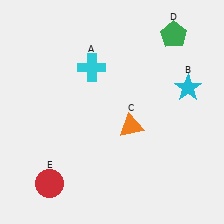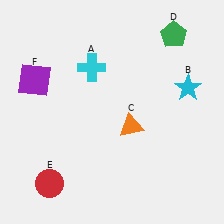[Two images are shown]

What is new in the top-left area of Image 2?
A purple square (F) was added in the top-left area of Image 2.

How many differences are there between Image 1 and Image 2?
There is 1 difference between the two images.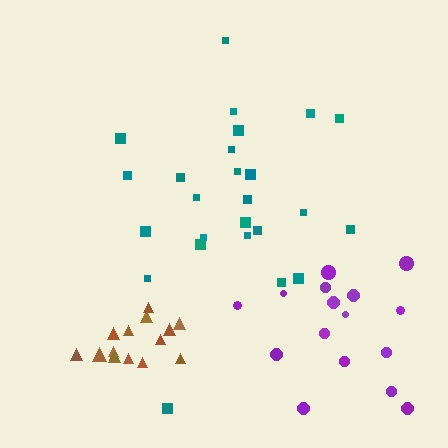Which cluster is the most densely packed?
Brown.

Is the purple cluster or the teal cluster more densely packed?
Purple.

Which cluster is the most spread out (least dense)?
Teal.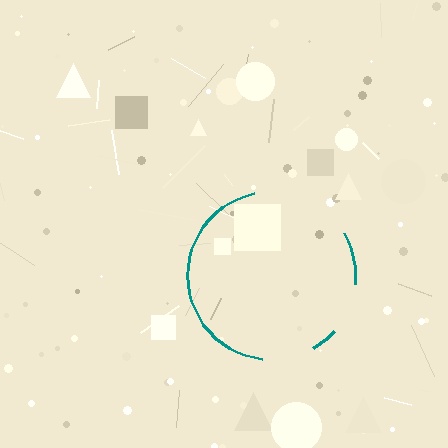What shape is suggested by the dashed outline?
The dashed outline suggests a circle.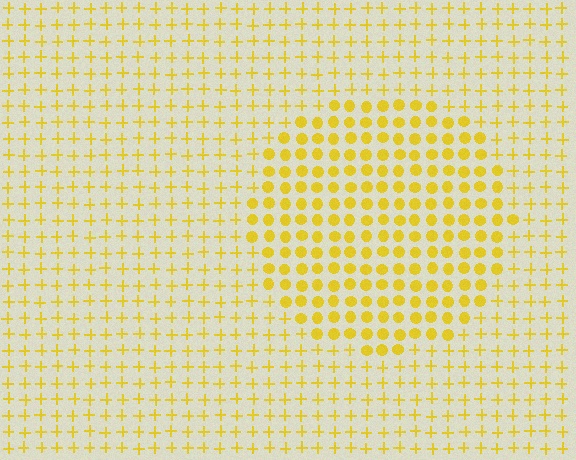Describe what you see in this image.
The image is filled with small yellow elements arranged in a uniform grid. A circle-shaped region contains circles, while the surrounding area contains plus signs. The boundary is defined purely by the change in element shape.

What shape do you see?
I see a circle.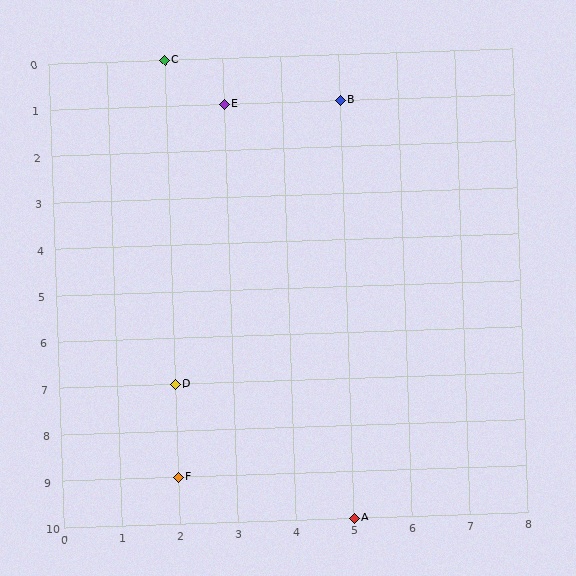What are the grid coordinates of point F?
Point F is at grid coordinates (2, 9).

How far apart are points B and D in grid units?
Points B and D are 3 columns and 6 rows apart (about 6.7 grid units diagonally).